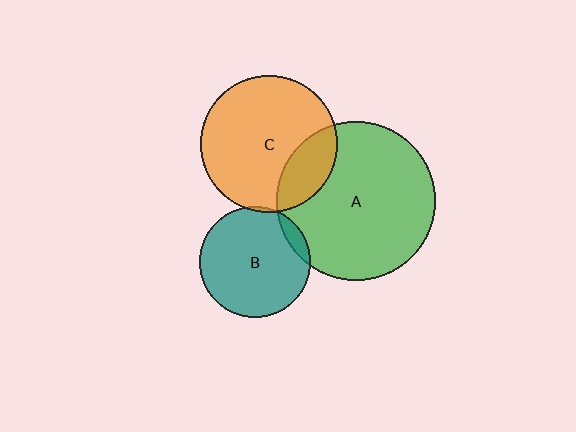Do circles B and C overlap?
Yes.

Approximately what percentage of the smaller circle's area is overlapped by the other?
Approximately 5%.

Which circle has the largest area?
Circle A (green).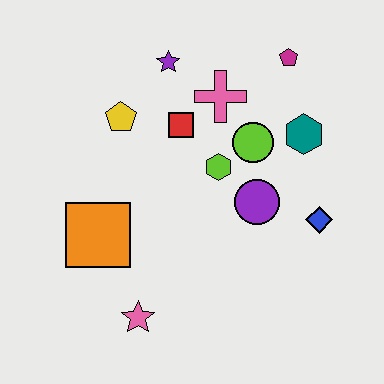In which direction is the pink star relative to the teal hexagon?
The pink star is below the teal hexagon.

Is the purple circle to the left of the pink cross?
No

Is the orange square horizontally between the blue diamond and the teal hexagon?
No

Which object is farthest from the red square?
The pink star is farthest from the red square.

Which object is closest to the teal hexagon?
The lime circle is closest to the teal hexagon.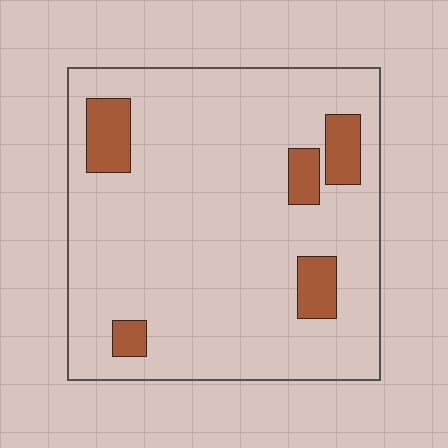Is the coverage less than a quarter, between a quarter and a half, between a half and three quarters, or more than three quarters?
Less than a quarter.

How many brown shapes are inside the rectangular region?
5.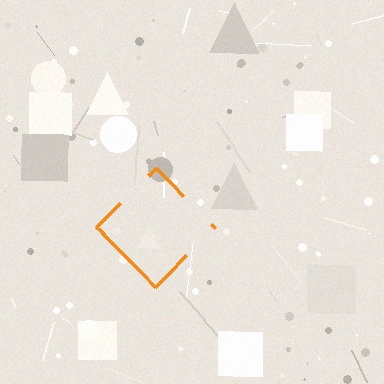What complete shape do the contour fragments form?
The contour fragments form a diamond.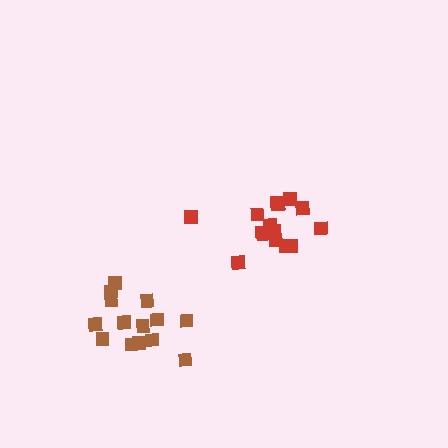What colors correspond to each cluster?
The clusters are colored: brown, red.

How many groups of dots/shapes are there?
There are 2 groups.